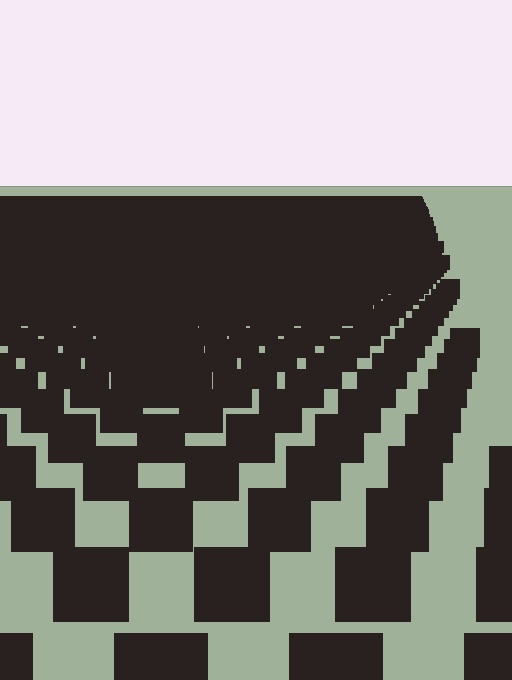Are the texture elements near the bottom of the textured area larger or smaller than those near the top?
Larger. Near the bottom, elements are closer to the viewer and appear at a bigger on-screen size.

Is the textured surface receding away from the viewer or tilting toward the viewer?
The surface is receding away from the viewer. Texture elements get smaller and denser toward the top.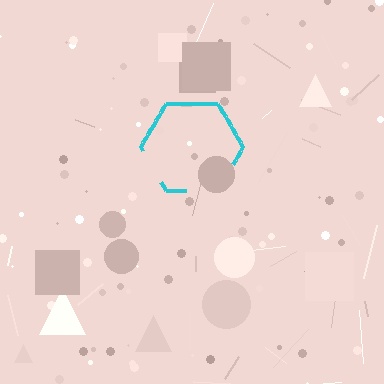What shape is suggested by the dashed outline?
The dashed outline suggests a hexagon.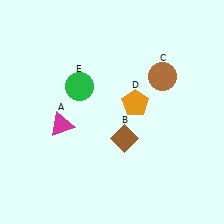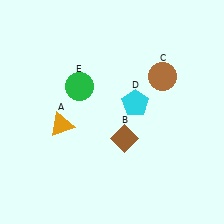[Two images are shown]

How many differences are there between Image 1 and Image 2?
There are 2 differences between the two images.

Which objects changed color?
A changed from magenta to orange. D changed from orange to cyan.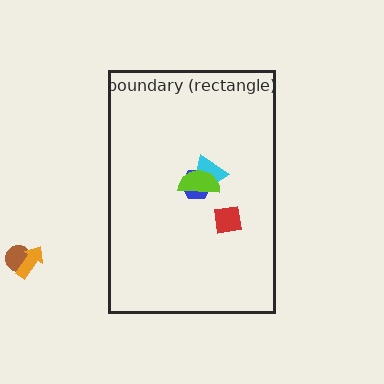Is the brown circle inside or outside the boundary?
Outside.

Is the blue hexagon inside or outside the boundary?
Inside.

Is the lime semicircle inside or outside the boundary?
Inside.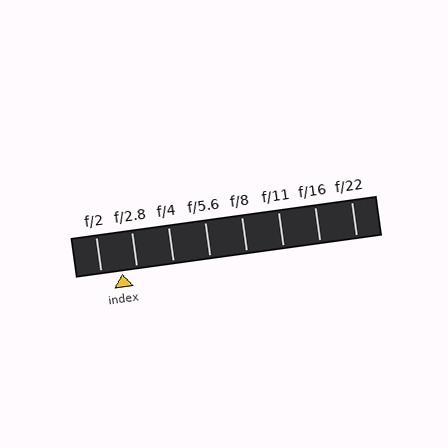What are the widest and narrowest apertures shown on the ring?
The widest aperture shown is f/2 and the narrowest is f/22.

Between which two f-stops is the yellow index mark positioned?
The index mark is between f/2 and f/2.8.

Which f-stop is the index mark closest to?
The index mark is closest to f/2.8.